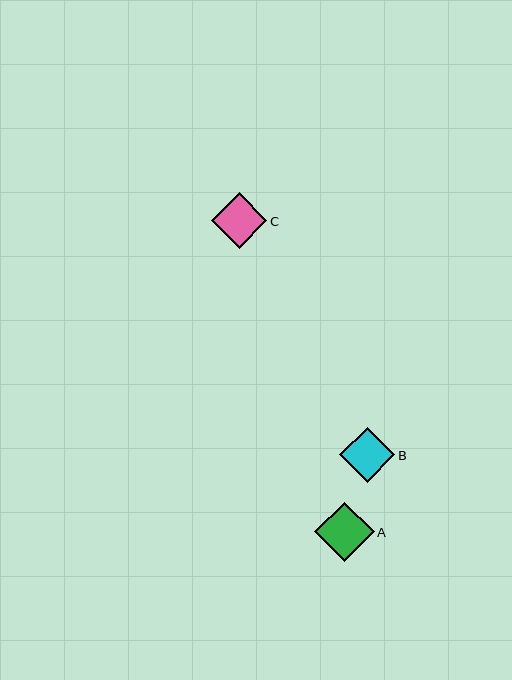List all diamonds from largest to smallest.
From largest to smallest: A, C, B.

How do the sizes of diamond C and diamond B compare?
Diamond C and diamond B are approximately the same size.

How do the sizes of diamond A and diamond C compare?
Diamond A and diamond C are approximately the same size.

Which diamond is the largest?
Diamond A is the largest with a size of approximately 59 pixels.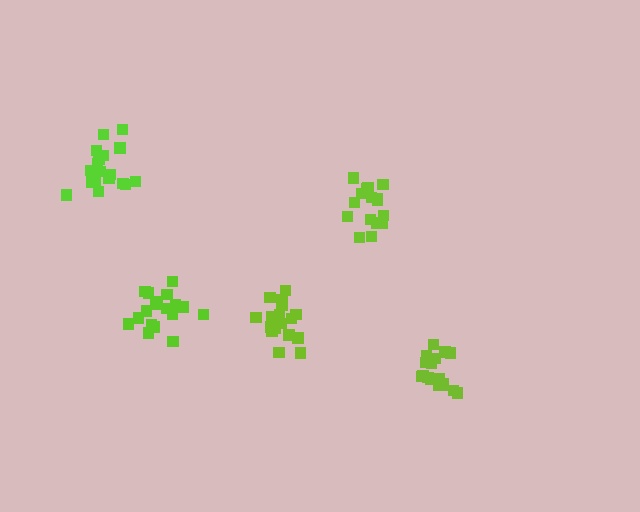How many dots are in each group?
Group 1: 16 dots, Group 2: 19 dots, Group 3: 18 dots, Group 4: 18 dots, Group 5: 19 dots (90 total).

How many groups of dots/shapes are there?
There are 5 groups.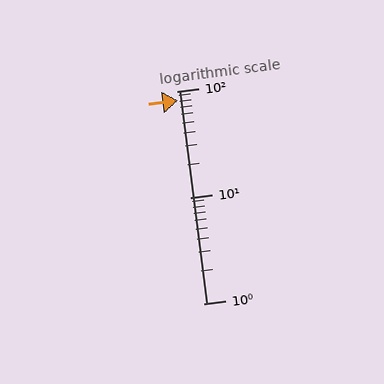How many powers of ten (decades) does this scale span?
The scale spans 2 decades, from 1 to 100.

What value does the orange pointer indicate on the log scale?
The pointer indicates approximately 82.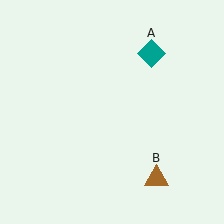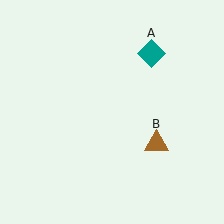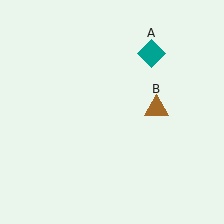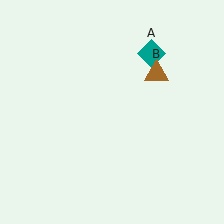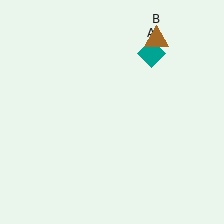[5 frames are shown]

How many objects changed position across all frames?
1 object changed position: brown triangle (object B).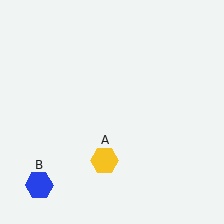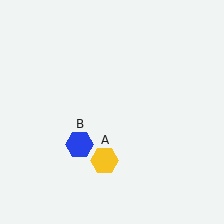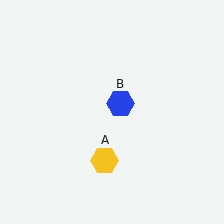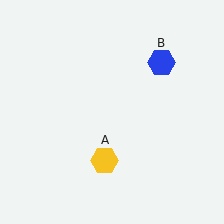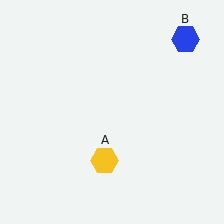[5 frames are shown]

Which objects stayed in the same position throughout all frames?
Yellow hexagon (object A) remained stationary.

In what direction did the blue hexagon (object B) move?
The blue hexagon (object B) moved up and to the right.